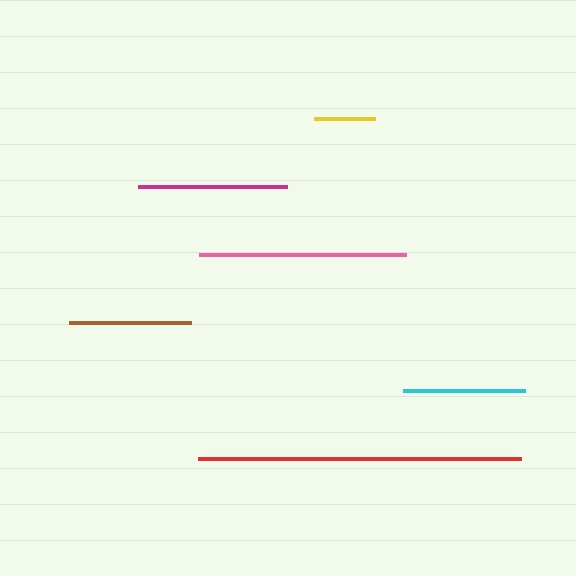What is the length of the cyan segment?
The cyan segment is approximately 123 pixels long.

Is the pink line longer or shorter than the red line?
The red line is longer than the pink line.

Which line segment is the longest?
The red line is the longest at approximately 324 pixels.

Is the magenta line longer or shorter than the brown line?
The magenta line is longer than the brown line.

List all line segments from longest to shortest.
From longest to shortest: red, pink, magenta, cyan, brown, yellow.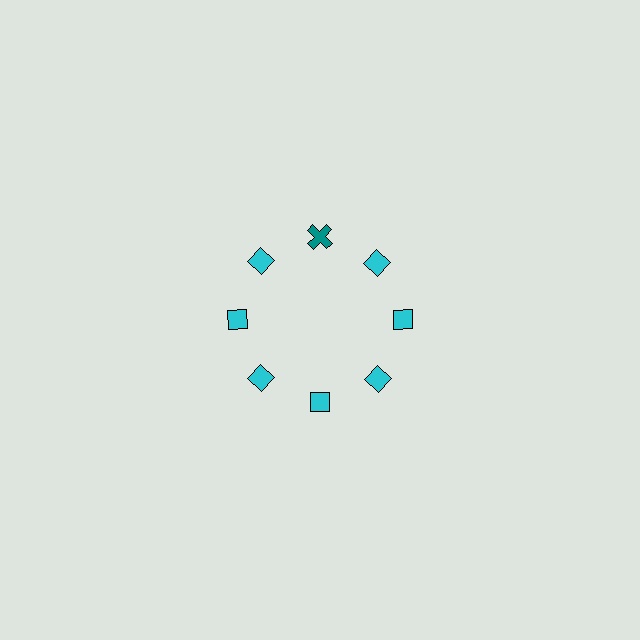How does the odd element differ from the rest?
It differs in both color (teal instead of cyan) and shape (cross instead of diamond).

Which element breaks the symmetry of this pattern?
The teal cross at roughly the 12 o'clock position breaks the symmetry. All other shapes are cyan diamonds.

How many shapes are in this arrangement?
There are 8 shapes arranged in a ring pattern.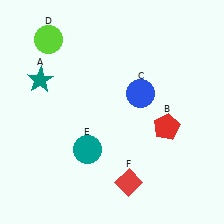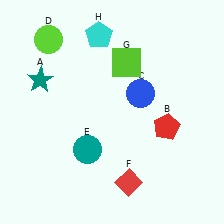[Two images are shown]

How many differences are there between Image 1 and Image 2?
There are 2 differences between the two images.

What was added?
A lime square (G), a cyan pentagon (H) were added in Image 2.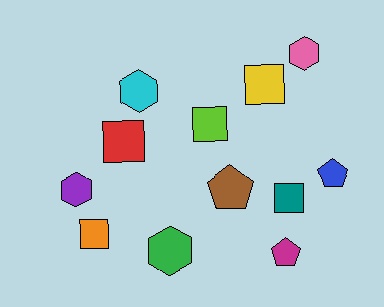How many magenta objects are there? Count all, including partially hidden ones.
There is 1 magenta object.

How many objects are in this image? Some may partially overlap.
There are 12 objects.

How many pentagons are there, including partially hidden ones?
There are 3 pentagons.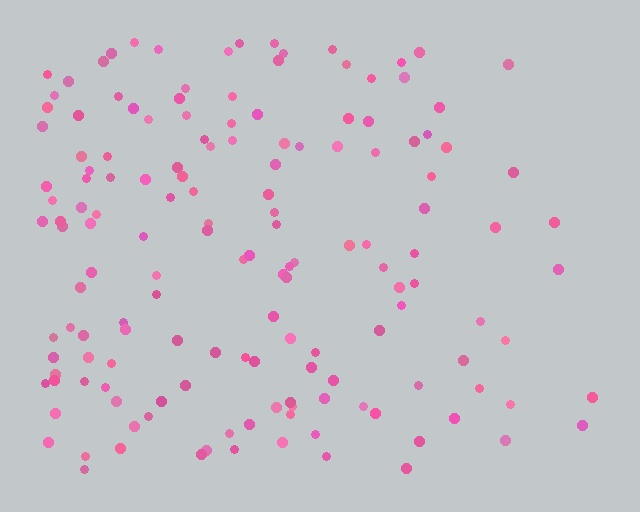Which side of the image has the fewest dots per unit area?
The right.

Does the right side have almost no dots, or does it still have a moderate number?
Still a moderate number, just noticeably fewer than the left.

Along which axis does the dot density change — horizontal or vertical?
Horizontal.